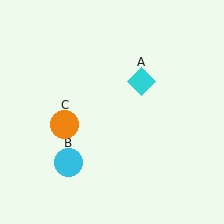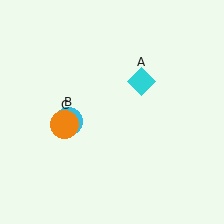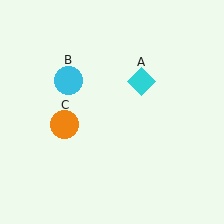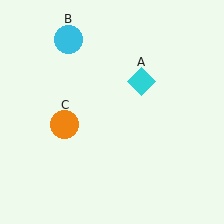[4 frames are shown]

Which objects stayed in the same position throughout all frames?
Cyan diamond (object A) and orange circle (object C) remained stationary.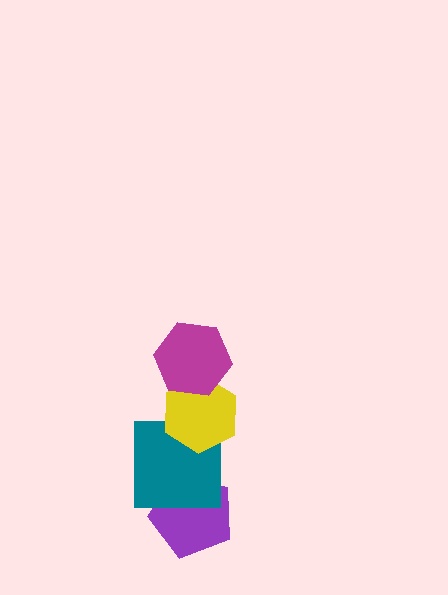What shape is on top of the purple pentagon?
The teal square is on top of the purple pentagon.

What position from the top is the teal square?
The teal square is 3rd from the top.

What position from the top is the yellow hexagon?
The yellow hexagon is 2nd from the top.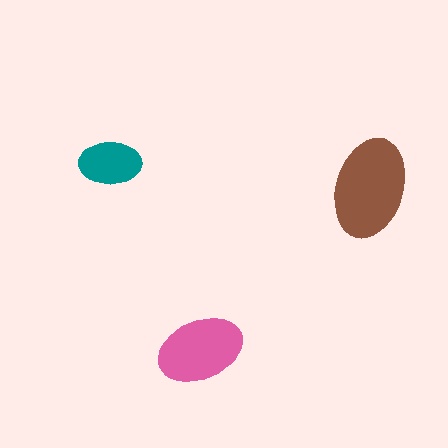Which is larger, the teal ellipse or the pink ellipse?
The pink one.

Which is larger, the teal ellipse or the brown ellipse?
The brown one.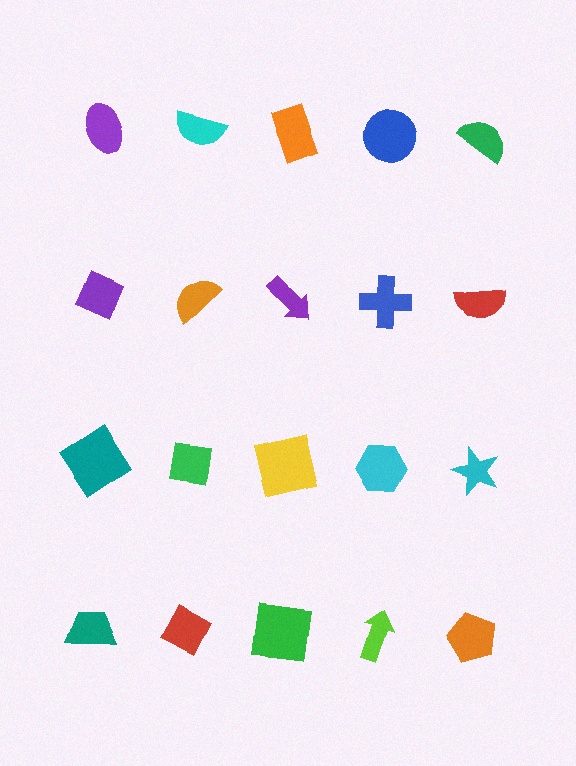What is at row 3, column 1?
A teal diamond.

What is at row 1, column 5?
A green semicircle.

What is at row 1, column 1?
A purple ellipse.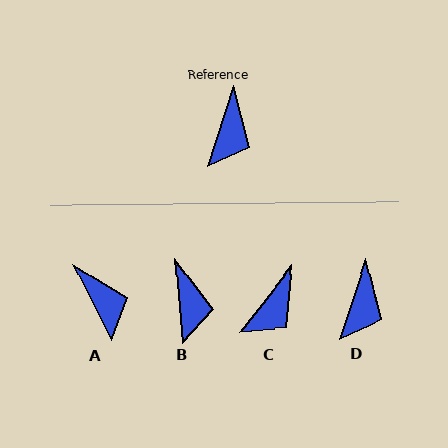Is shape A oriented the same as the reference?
No, it is off by about 45 degrees.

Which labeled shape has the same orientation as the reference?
D.